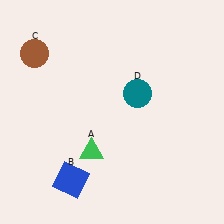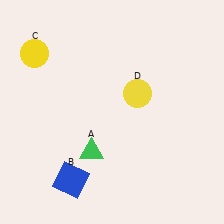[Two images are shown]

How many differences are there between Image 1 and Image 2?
There are 2 differences between the two images.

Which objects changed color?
C changed from brown to yellow. D changed from teal to yellow.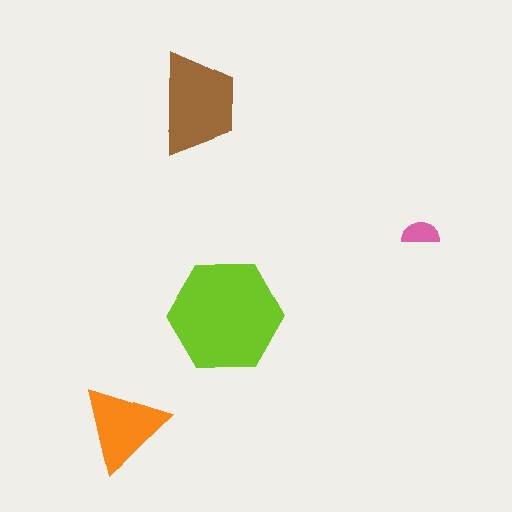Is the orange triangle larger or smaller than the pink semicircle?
Larger.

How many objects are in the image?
There are 4 objects in the image.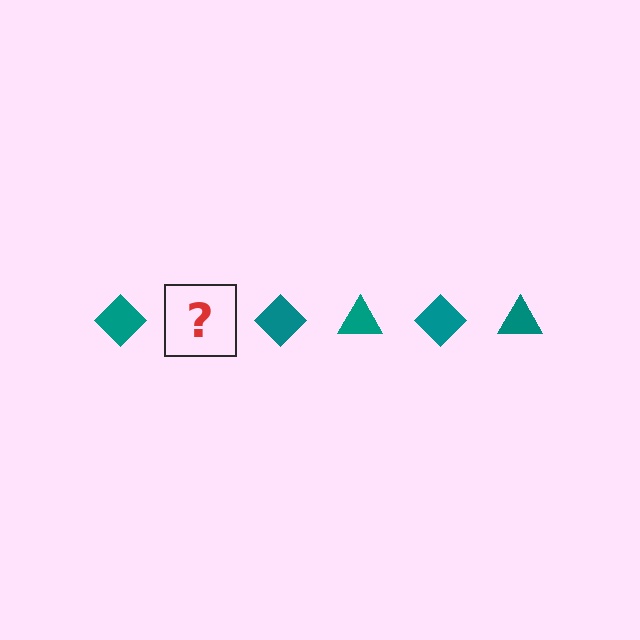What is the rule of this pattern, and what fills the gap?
The rule is that the pattern cycles through diamond, triangle shapes in teal. The gap should be filled with a teal triangle.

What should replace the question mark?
The question mark should be replaced with a teal triangle.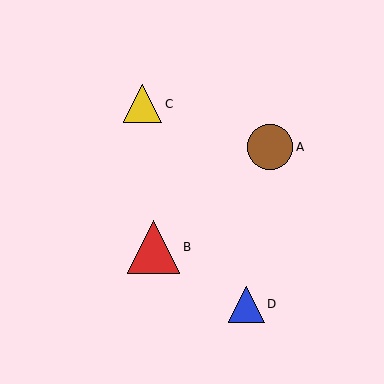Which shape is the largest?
The red triangle (labeled B) is the largest.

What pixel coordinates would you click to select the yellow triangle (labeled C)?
Click at (143, 104) to select the yellow triangle C.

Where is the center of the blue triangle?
The center of the blue triangle is at (246, 304).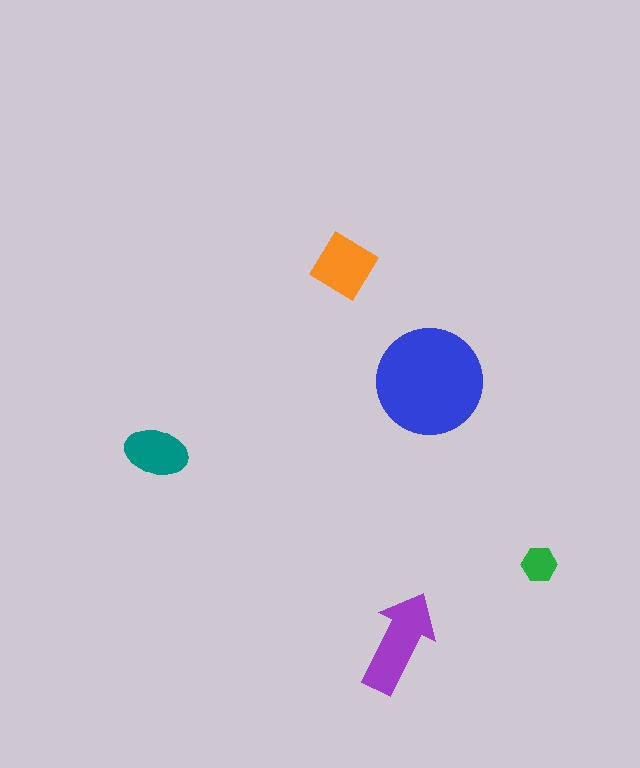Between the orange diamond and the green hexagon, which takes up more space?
The orange diamond.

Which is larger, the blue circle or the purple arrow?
The blue circle.